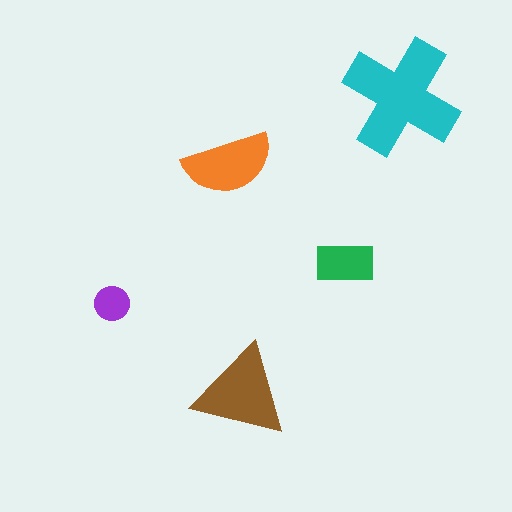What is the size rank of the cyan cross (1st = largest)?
1st.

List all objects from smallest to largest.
The purple circle, the green rectangle, the orange semicircle, the brown triangle, the cyan cross.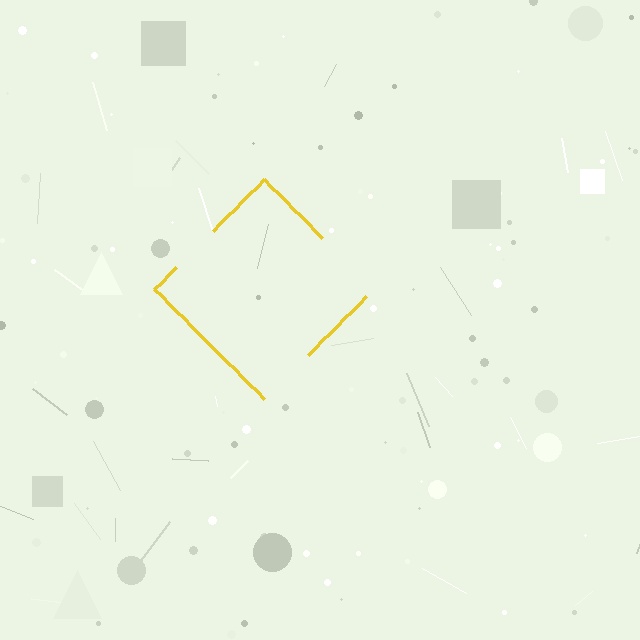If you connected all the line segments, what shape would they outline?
They would outline a diamond.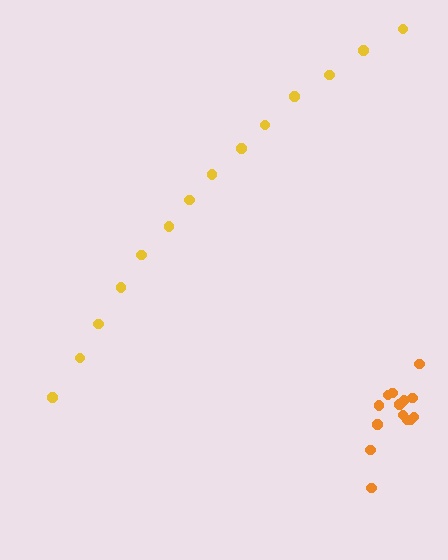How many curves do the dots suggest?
There are 2 distinct paths.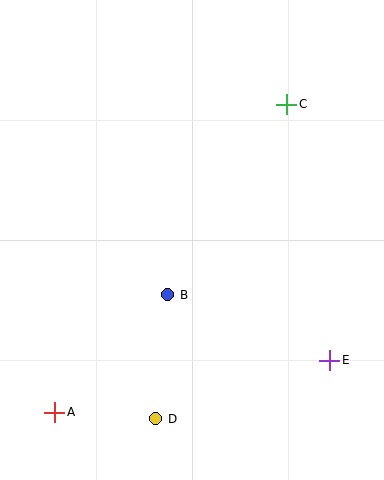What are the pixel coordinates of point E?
Point E is at (330, 360).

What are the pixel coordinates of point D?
Point D is at (156, 419).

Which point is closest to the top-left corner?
Point C is closest to the top-left corner.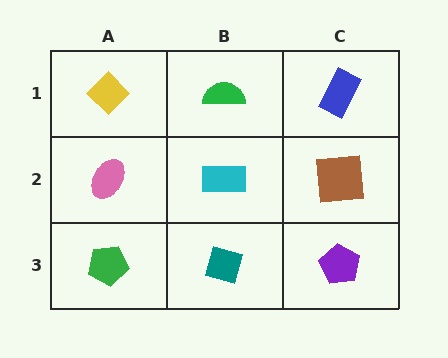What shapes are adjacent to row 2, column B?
A green semicircle (row 1, column B), a teal diamond (row 3, column B), a pink ellipse (row 2, column A), a brown square (row 2, column C).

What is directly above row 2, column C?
A blue rectangle.